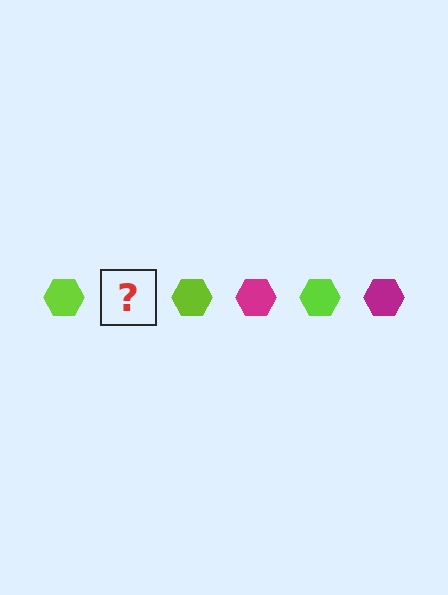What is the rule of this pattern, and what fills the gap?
The rule is that the pattern cycles through lime, magenta hexagons. The gap should be filled with a magenta hexagon.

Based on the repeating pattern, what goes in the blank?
The blank should be a magenta hexagon.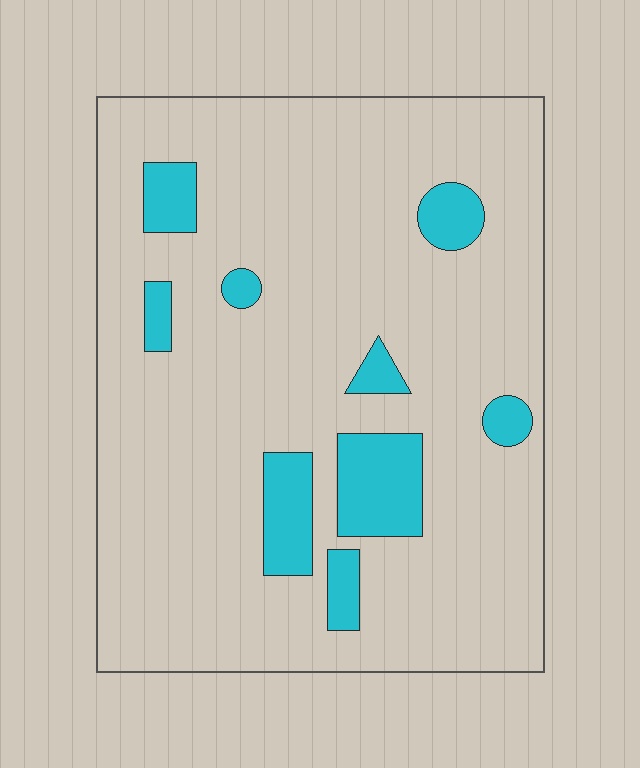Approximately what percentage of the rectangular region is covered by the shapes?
Approximately 15%.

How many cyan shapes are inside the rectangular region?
9.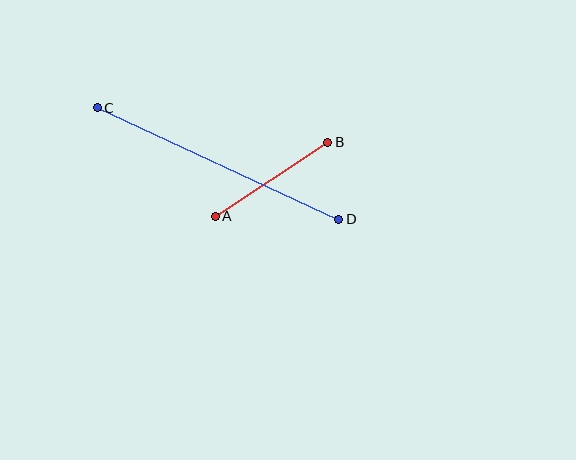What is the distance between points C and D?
The distance is approximately 266 pixels.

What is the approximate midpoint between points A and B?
The midpoint is at approximately (271, 179) pixels.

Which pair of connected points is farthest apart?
Points C and D are farthest apart.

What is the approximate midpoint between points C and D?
The midpoint is at approximately (218, 163) pixels.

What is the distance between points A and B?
The distance is approximately 135 pixels.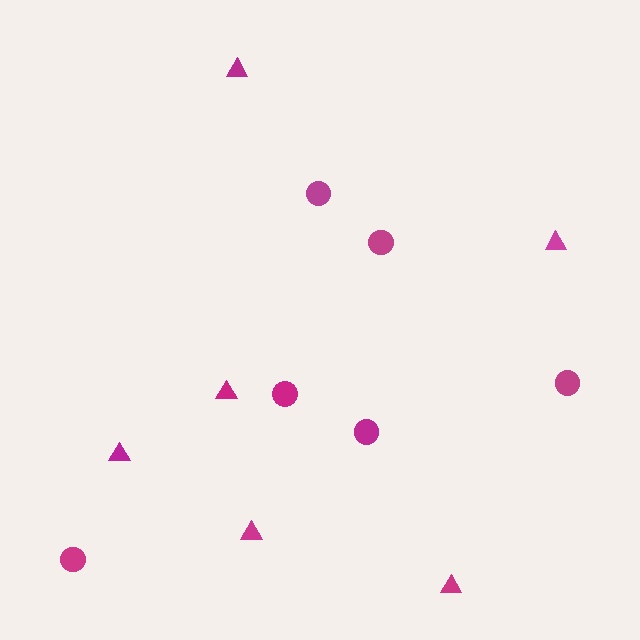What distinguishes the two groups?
There are 2 groups: one group of triangles (6) and one group of circles (6).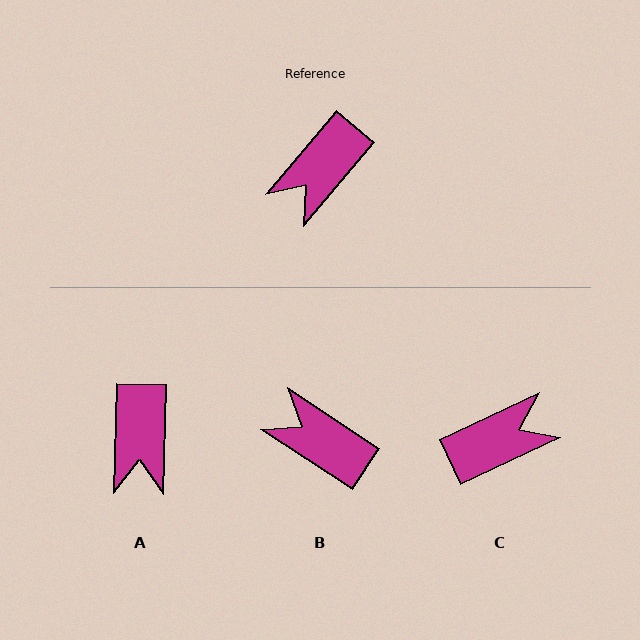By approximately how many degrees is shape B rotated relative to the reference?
Approximately 83 degrees clockwise.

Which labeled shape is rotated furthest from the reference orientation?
C, about 155 degrees away.